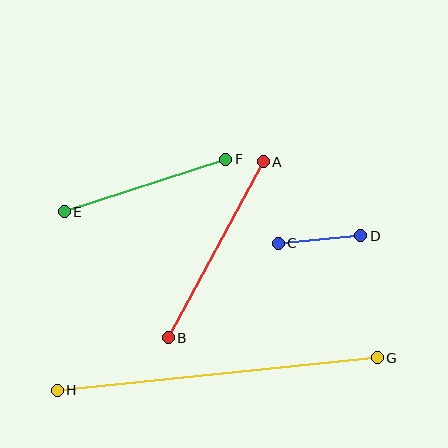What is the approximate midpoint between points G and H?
The midpoint is at approximately (217, 374) pixels.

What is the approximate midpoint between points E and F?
The midpoint is at approximately (145, 185) pixels.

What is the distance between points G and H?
The distance is approximately 322 pixels.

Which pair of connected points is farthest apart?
Points G and H are farthest apart.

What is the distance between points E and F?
The distance is approximately 170 pixels.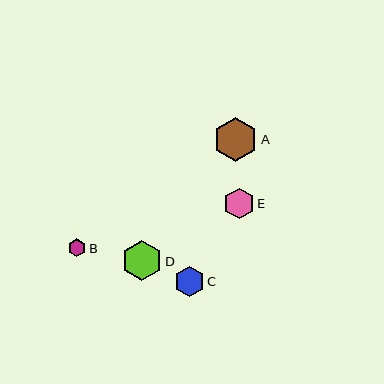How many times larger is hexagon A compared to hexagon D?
Hexagon A is approximately 1.1 times the size of hexagon D.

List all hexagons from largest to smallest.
From largest to smallest: A, D, E, C, B.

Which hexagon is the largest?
Hexagon A is the largest with a size of approximately 45 pixels.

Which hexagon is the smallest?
Hexagon B is the smallest with a size of approximately 18 pixels.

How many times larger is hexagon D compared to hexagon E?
Hexagon D is approximately 1.3 times the size of hexagon E.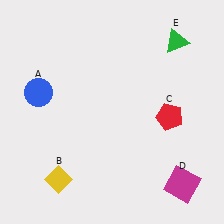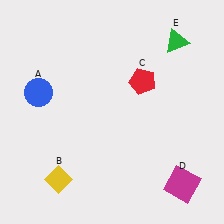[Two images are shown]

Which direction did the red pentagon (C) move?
The red pentagon (C) moved up.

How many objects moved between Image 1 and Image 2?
1 object moved between the two images.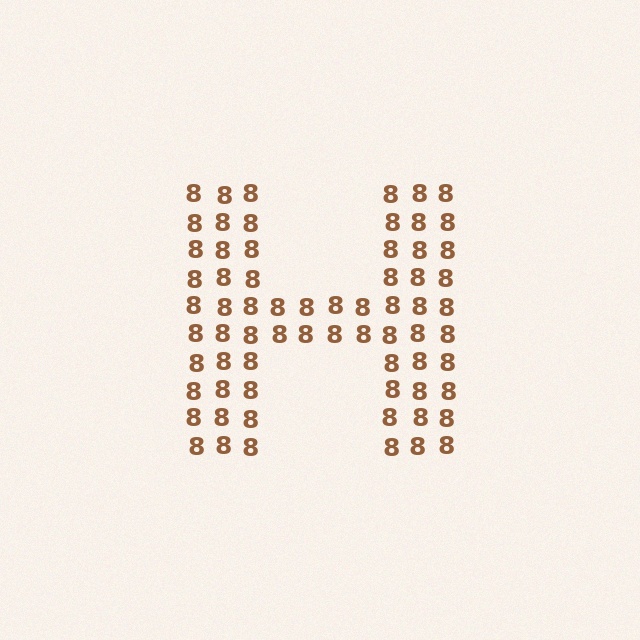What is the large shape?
The large shape is the letter H.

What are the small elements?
The small elements are digit 8's.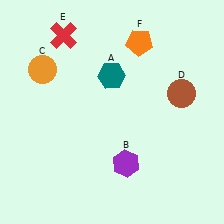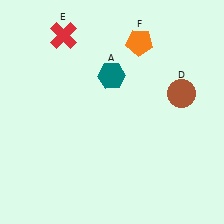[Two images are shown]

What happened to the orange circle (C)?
The orange circle (C) was removed in Image 2. It was in the top-left area of Image 1.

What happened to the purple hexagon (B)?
The purple hexagon (B) was removed in Image 2. It was in the bottom-right area of Image 1.